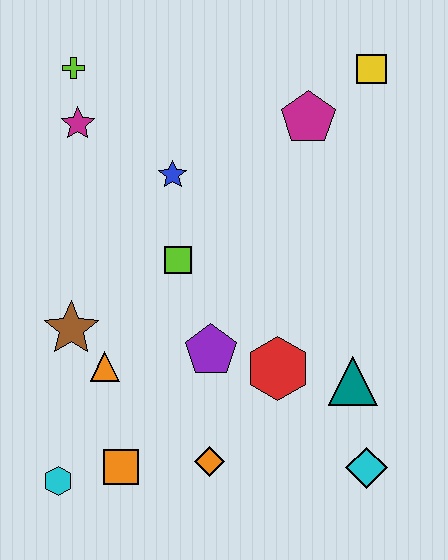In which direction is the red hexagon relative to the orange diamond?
The red hexagon is above the orange diamond.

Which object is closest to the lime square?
The blue star is closest to the lime square.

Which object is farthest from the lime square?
The cyan diamond is farthest from the lime square.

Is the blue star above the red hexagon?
Yes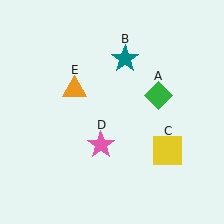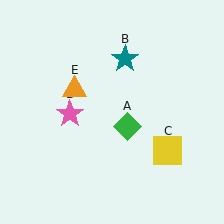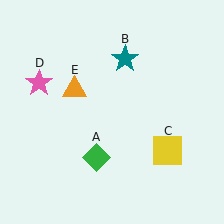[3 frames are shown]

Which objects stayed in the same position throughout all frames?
Teal star (object B) and yellow square (object C) and orange triangle (object E) remained stationary.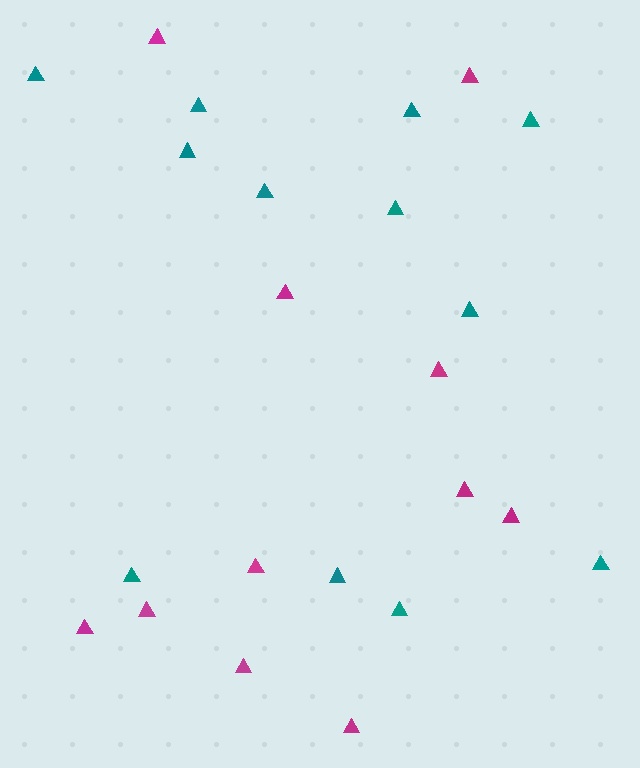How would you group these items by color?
There are 2 groups: one group of teal triangles (12) and one group of magenta triangles (11).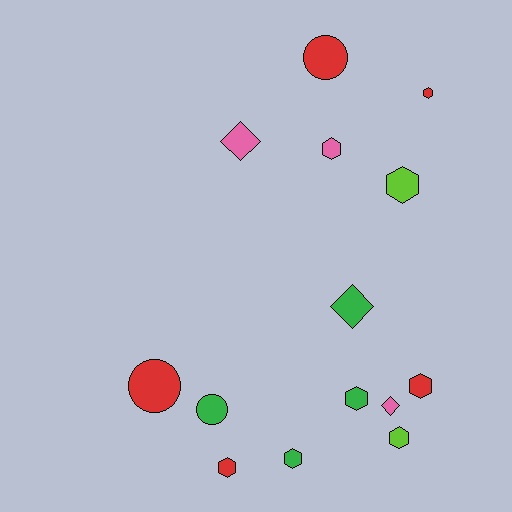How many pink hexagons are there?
There is 1 pink hexagon.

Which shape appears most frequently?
Hexagon, with 8 objects.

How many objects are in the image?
There are 14 objects.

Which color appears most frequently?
Red, with 5 objects.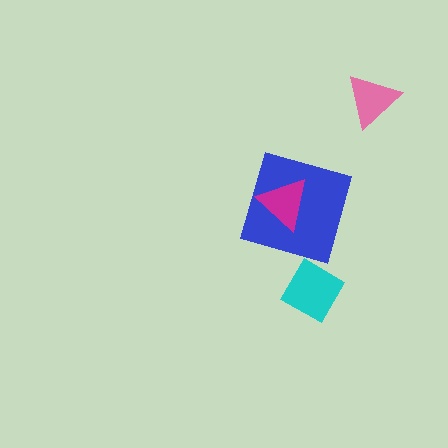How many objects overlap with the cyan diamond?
0 objects overlap with the cyan diamond.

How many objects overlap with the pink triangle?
0 objects overlap with the pink triangle.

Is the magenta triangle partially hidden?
No, no other shape covers it.